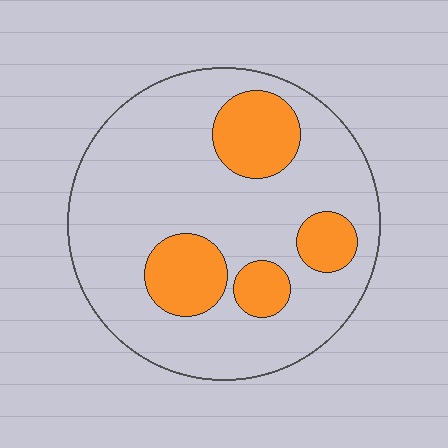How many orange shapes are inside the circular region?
4.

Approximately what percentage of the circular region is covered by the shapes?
Approximately 20%.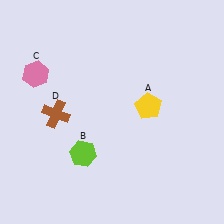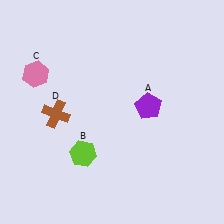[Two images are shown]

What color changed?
The pentagon (A) changed from yellow in Image 1 to purple in Image 2.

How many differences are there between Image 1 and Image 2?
There is 1 difference between the two images.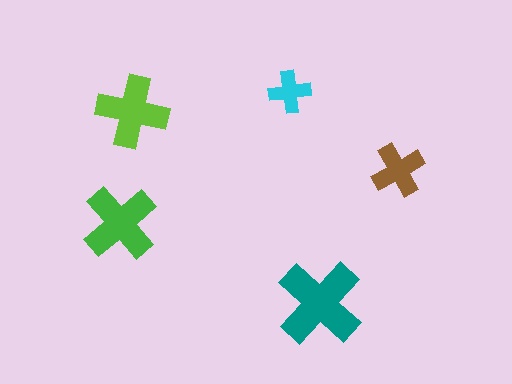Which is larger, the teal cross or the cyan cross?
The teal one.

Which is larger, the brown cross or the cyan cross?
The brown one.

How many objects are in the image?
There are 5 objects in the image.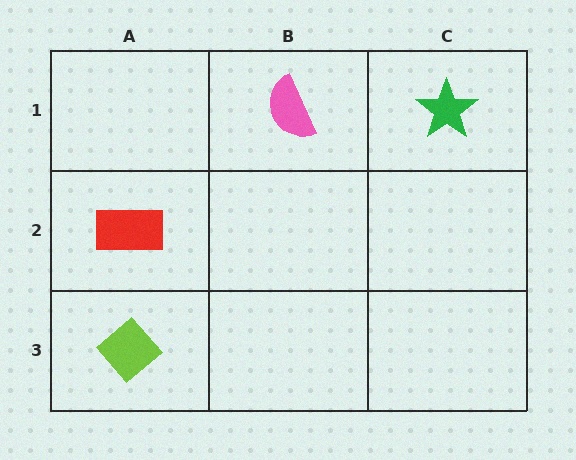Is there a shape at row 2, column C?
No, that cell is empty.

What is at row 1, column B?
A pink semicircle.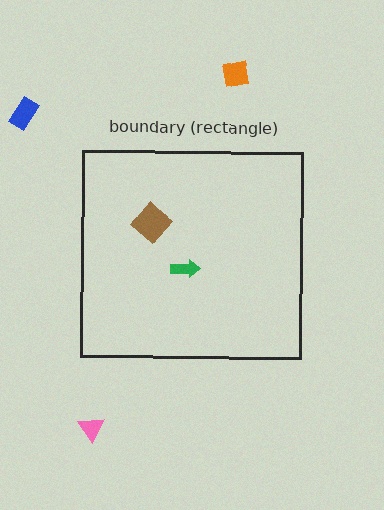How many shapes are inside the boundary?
2 inside, 3 outside.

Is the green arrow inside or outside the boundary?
Inside.